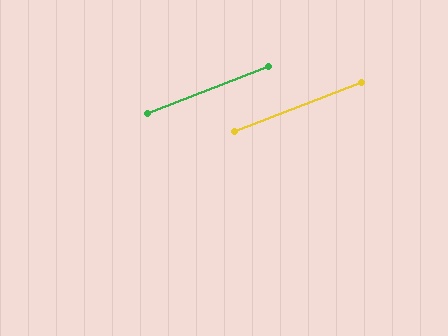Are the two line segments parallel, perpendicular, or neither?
Parallel — their directions differ by only 0.4°.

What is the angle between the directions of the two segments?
Approximately 0 degrees.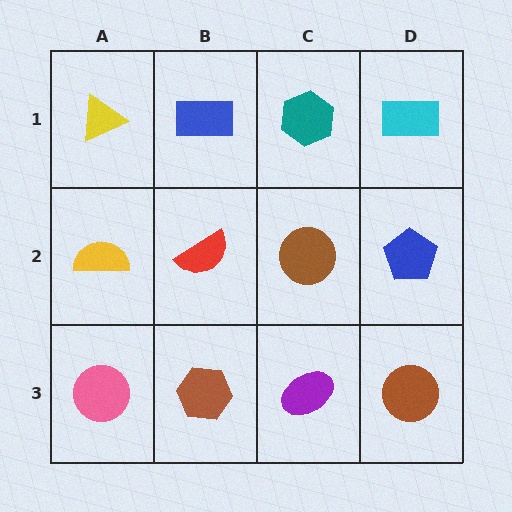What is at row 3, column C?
A purple ellipse.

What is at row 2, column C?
A brown circle.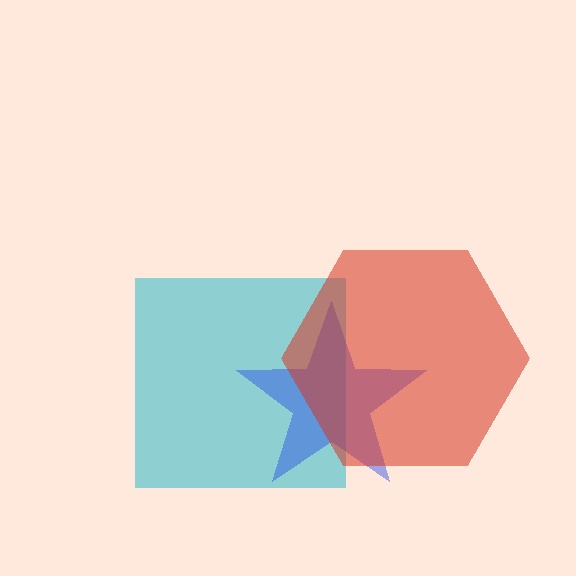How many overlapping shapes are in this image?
There are 3 overlapping shapes in the image.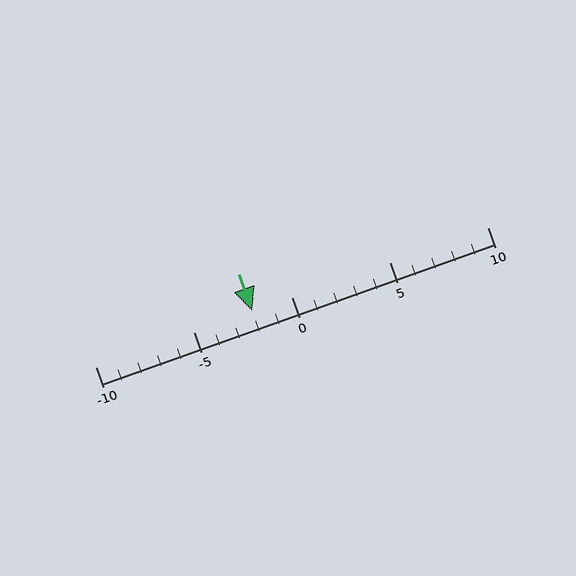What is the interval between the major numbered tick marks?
The major tick marks are spaced 5 units apart.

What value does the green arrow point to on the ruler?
The green arrow points to approximately -2.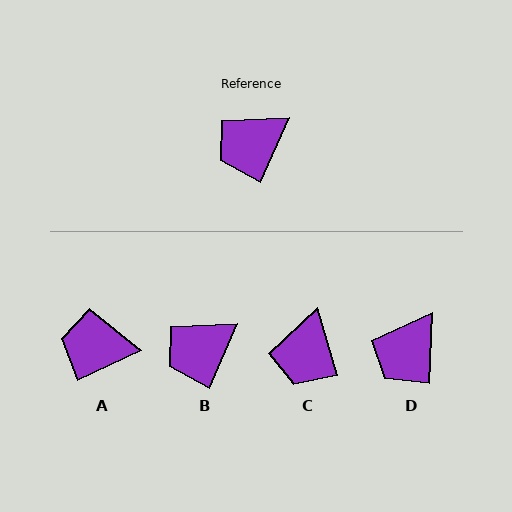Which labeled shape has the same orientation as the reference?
B.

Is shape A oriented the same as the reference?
No, it is off by about 41 degrees.